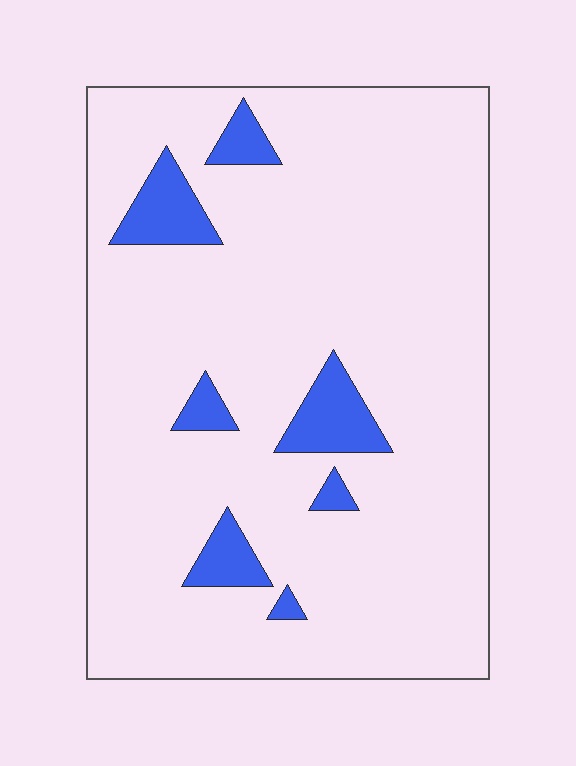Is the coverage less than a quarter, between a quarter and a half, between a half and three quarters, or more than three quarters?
Less than a quarter.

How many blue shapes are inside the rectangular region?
7.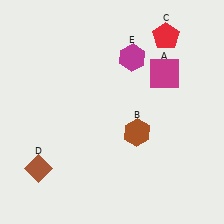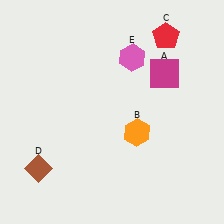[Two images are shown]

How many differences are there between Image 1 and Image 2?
There are 2 differences between the two images.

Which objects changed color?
B changed from brown to orange. E changed from magenta to pink.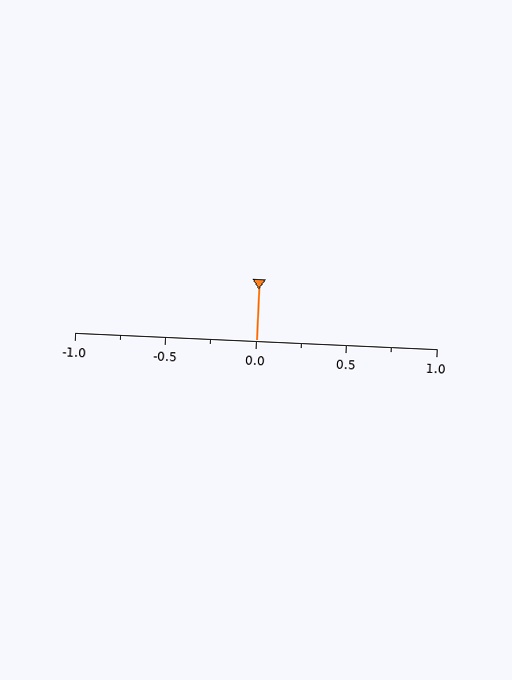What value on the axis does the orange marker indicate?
The marker indicates approximately 0.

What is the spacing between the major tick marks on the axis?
The major ticks are spaced 0.5 apart.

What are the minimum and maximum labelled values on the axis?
The axis runs from -1.0 to 1.0.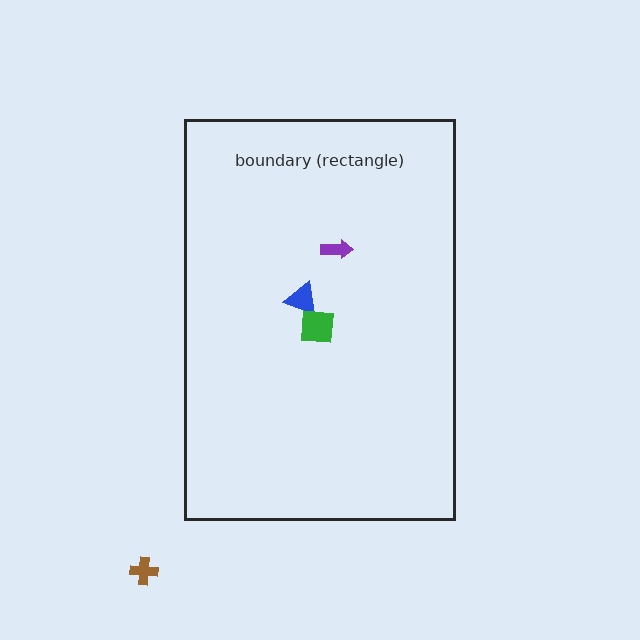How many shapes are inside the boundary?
3 inside, 1 outside.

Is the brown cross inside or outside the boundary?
Outside.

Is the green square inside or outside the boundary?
Inside.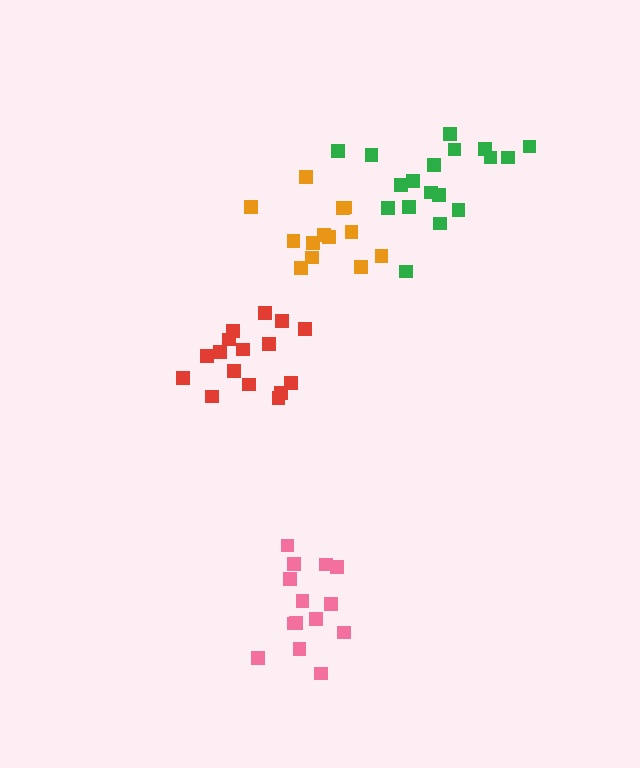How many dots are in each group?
Group 1: 13 dots, Group 2: 14 dots, Group 3: 18 dots, Group 4: 16 dots (61 total).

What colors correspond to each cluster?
The clusters are colored: orange, pink, green, red.